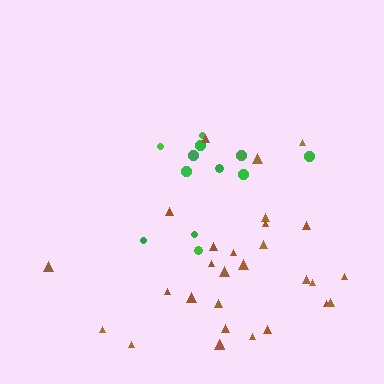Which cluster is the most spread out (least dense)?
Green.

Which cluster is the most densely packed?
Brown.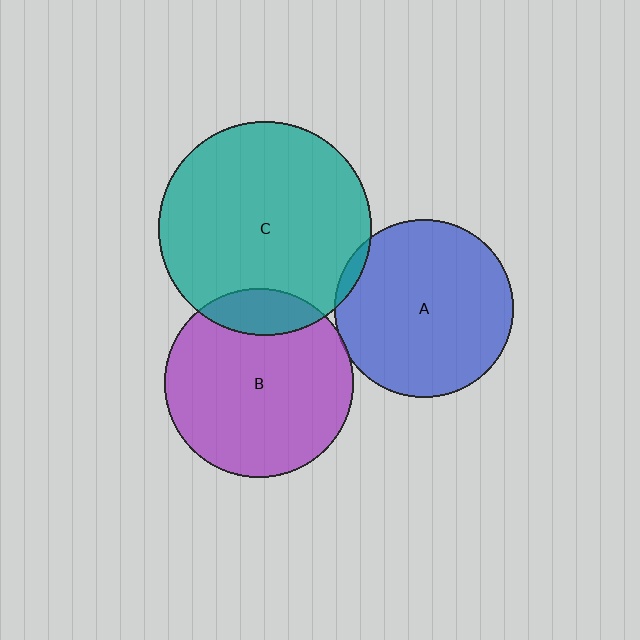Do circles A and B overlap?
Yes.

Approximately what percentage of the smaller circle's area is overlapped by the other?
Approximately 5%.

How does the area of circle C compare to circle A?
Approximately 1.4 times.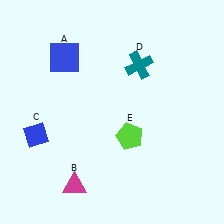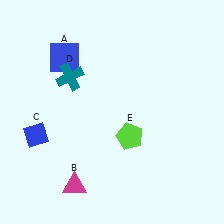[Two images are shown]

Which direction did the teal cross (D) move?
The teal cross (D) moved left.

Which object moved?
The teal cross (D) moved left.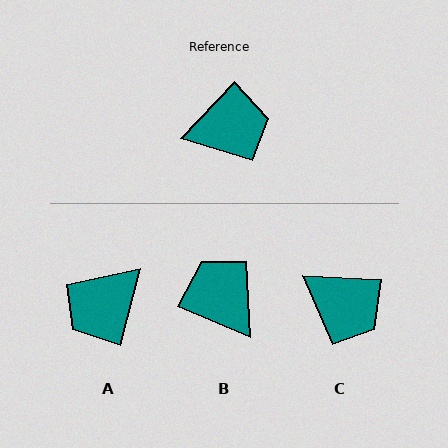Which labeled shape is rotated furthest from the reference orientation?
A, about 151 degrees away.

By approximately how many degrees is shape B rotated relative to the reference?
Approximately 110 degrees counter-clockwise.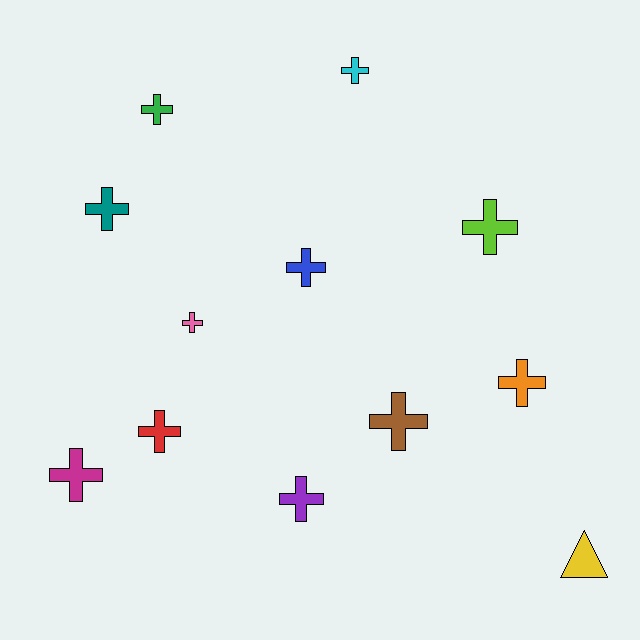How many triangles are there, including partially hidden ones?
There is 1 triangle.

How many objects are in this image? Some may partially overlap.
There are 12 objects.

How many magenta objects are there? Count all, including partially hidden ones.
There is 1 magenta object.